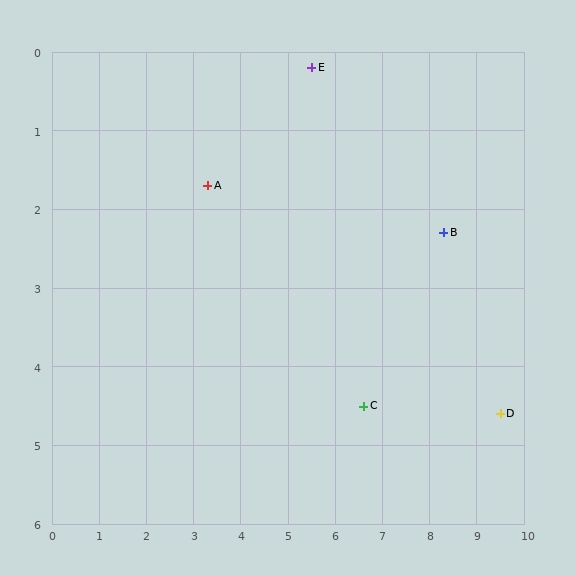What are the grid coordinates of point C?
Point C is at approximately (6.6, 4.5).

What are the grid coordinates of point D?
Point D is at approximately (9.5, 4.6).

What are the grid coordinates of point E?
Point E is at approximately (5.5, 0.2).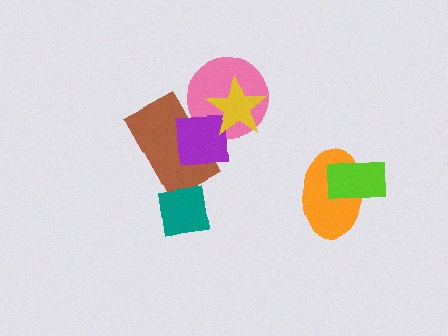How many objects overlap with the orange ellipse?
1 object overlaps with the orange ellipse.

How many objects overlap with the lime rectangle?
1 object overlaps with the lime rectangle.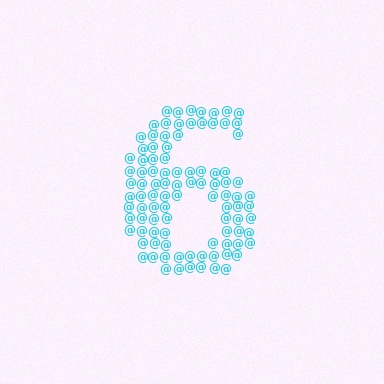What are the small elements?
The small elements are at signs.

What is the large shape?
The large shape is the digit 6.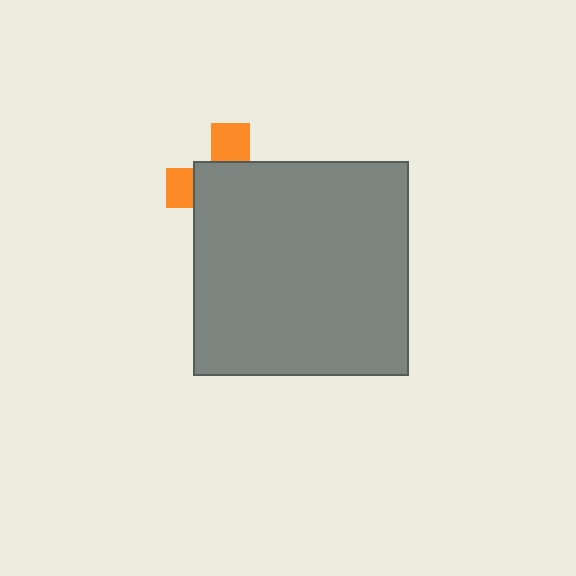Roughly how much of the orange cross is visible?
A small part of it is visible (roughly 30%).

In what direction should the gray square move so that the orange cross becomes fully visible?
The gray square should move toward the lower-right. That is the shortest direction to clear the overlap and leave the orange cross fully visible.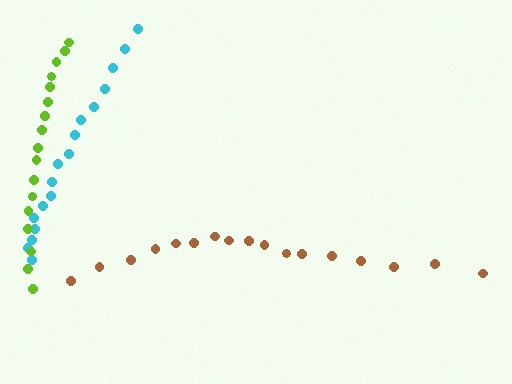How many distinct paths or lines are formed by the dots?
There are 3 distinct paths.